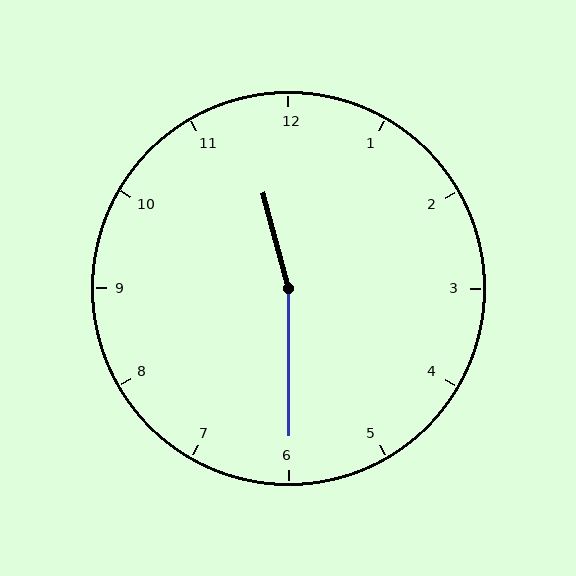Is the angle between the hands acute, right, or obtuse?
It is obtuse.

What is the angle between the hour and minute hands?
Approximately 165 degrees.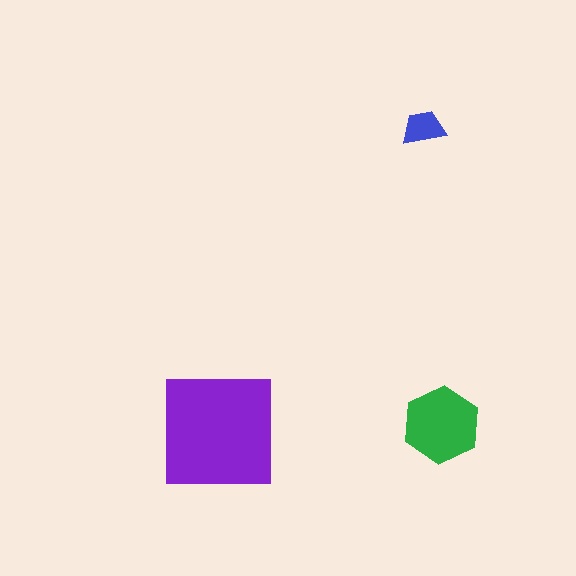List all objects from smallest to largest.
The blue trapezoid, the green hexagon, the purple square.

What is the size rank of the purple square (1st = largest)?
1st.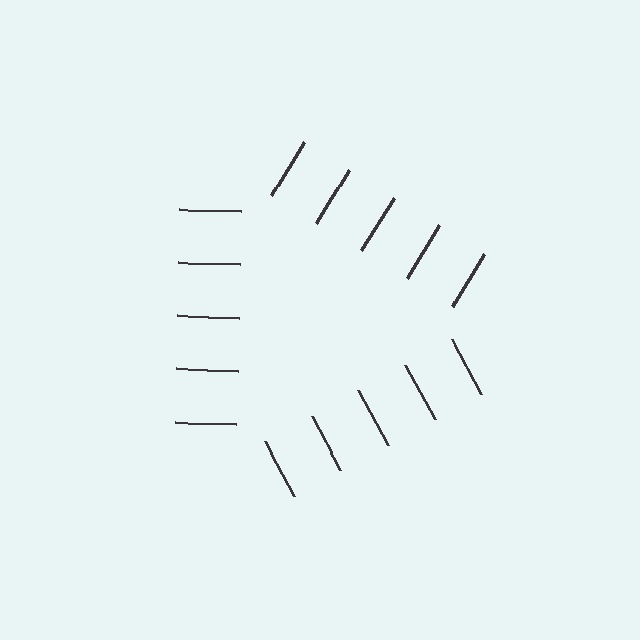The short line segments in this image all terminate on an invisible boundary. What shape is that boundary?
An illusory triangle — the line segments terminate on its edges but no continuous stroke is drawn.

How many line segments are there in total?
15 — 5 along each of the 3 edges.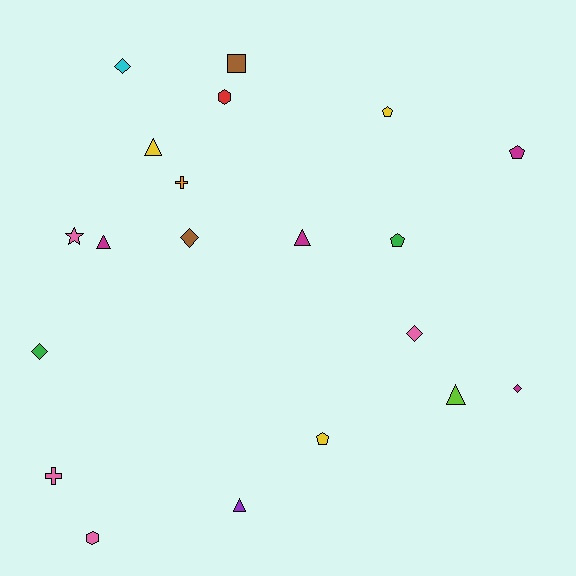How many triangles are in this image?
There are 5 triangles.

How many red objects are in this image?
There is 1 red object.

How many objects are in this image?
There are 20 objects.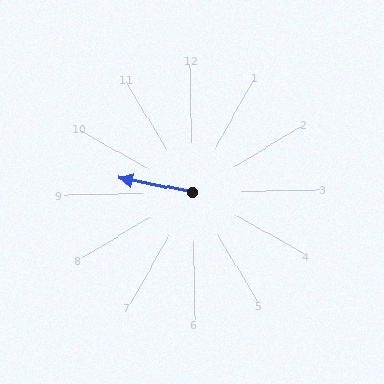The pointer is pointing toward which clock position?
Roughly 9 o'clock.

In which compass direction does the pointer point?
West.